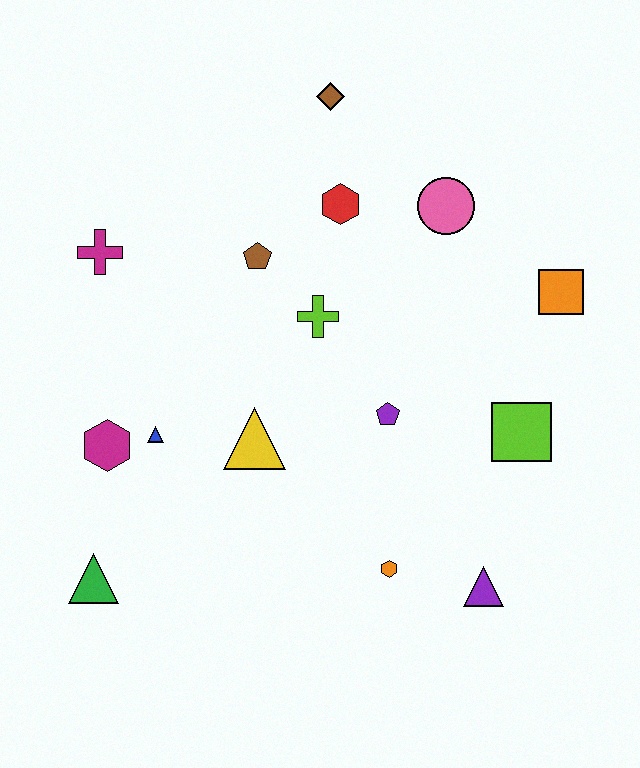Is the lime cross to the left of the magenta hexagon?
No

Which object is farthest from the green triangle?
The orange square is farthest from the green triangle.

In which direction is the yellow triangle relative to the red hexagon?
The yellow triangle is below the red hexagon.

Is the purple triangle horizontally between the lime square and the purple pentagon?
Yes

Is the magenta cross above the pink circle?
No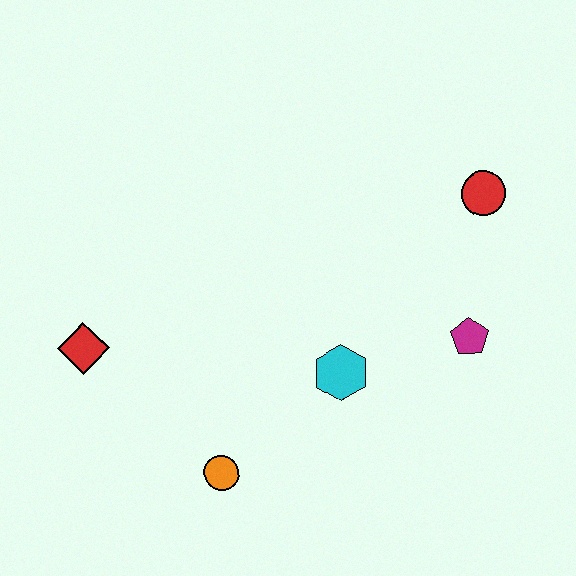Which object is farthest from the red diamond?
The red circle is farthest from the red diamond.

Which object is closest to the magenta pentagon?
The cyan hexagon is closest to the magenta pentagon.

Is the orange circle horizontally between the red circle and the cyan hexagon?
No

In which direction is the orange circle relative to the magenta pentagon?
The orange circle is to the left of the magenta pentagon.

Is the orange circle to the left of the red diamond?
No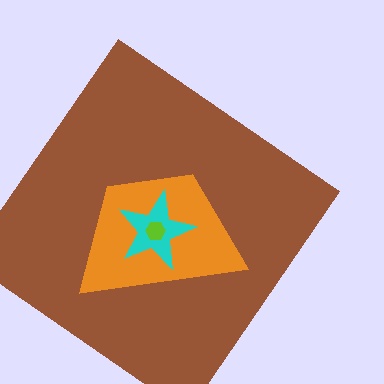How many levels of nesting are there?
4.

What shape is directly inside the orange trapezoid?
The cyan star.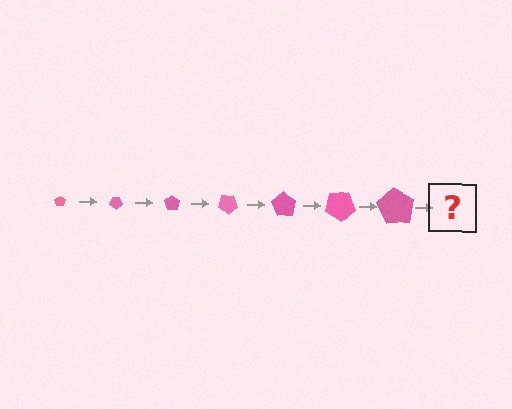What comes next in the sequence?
The next element should be a pentagon, larger than the previous one and rotated 245 degrees from the start.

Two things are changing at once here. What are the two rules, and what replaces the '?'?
The two rules are that the pentagon grows larger each step and it rotates 35 degrees each step. The '?' should be a pentagon, larger than the previous one and rotated 245 degrees from the start.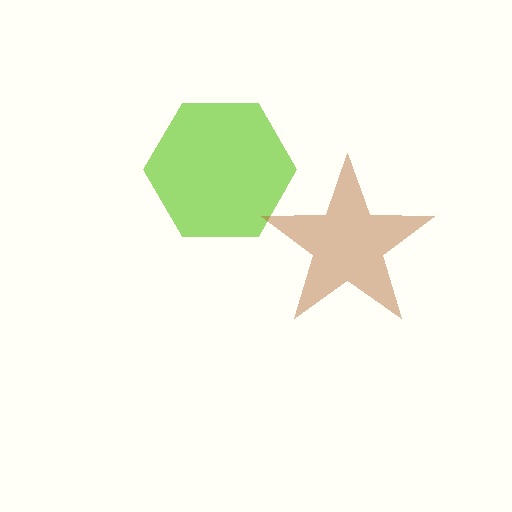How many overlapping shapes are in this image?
There are 2 overlapping shapes in the image.